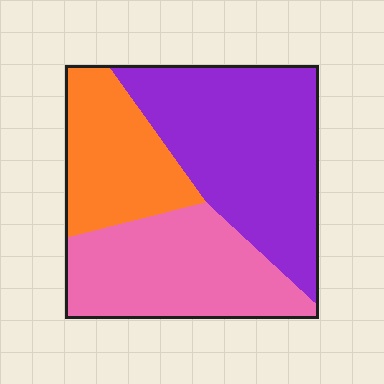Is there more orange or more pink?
Pink.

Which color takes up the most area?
Purple, at roughly 45%.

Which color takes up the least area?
Orange, at roughly 25%.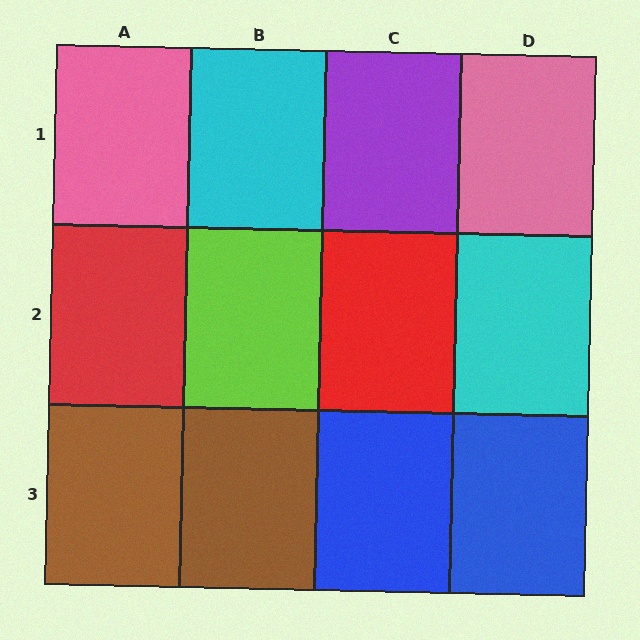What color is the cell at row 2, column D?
Cyan.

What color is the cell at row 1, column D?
Pink.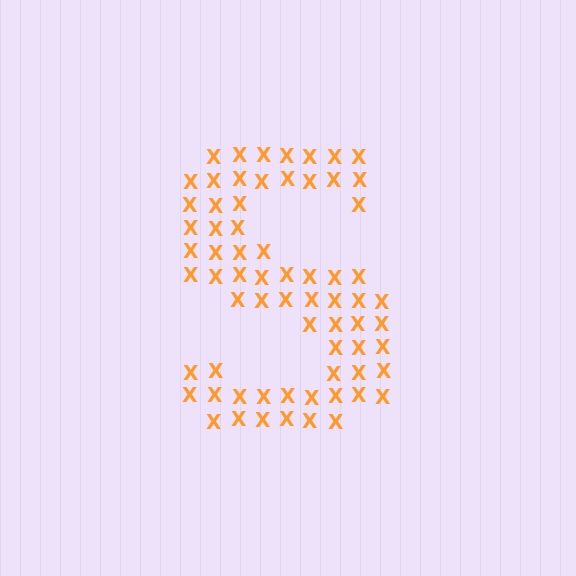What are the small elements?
The small elements are letter X's.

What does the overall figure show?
The overall figure shows the letter S.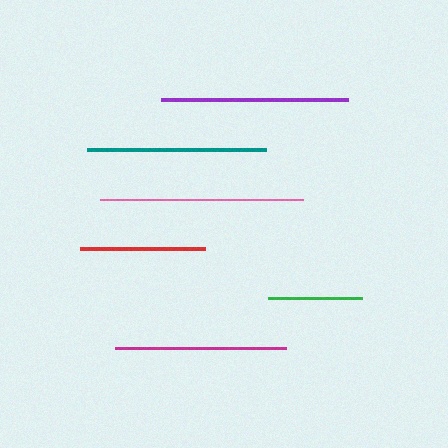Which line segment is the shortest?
The green line is the shortest at approximately 94 pixels.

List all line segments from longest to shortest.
From longest to shortest: pink, purple, teal, magenta, red, green.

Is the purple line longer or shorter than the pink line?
The pink line is longer than the purple line.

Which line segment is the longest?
The pink line is the longest at approximately 203 pixels.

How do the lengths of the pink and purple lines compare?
The pink and purple lines are approximately the same length.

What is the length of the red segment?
The red segment is approximately 124 pixels long.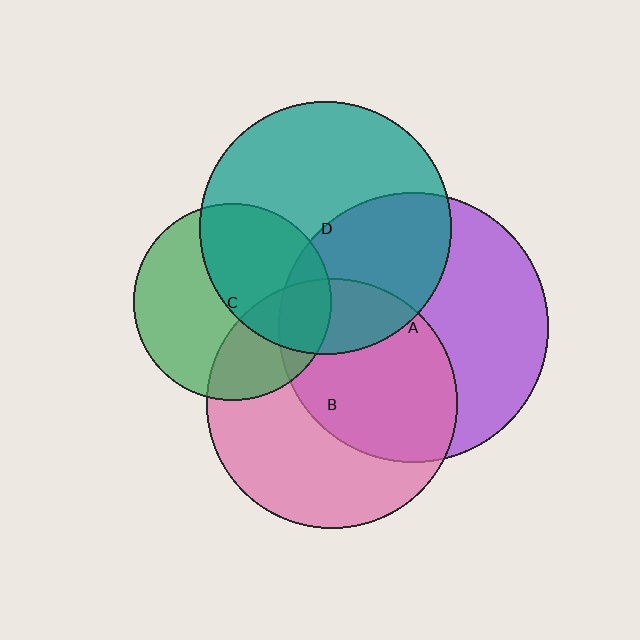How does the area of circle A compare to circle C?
Approximately 1.9 times.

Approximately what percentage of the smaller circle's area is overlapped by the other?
Approximately 20%.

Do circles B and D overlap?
Yes.